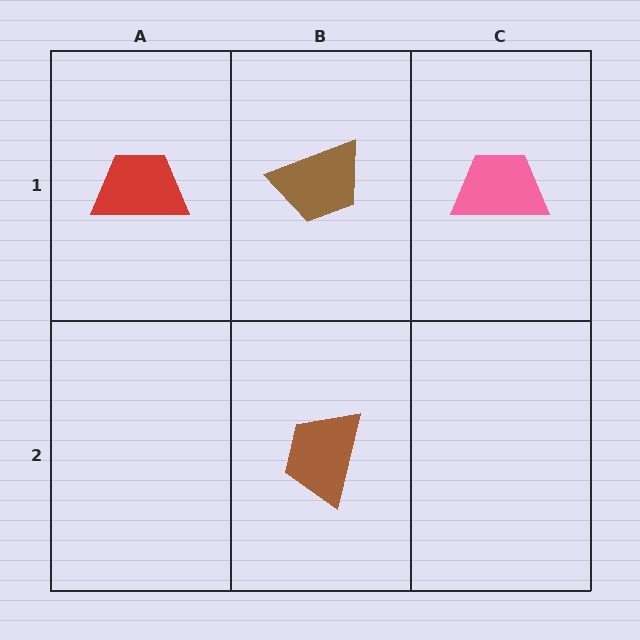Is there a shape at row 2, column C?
No, that cell is empty.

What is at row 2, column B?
A brown trapezoid.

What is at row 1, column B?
A brown trapezoid.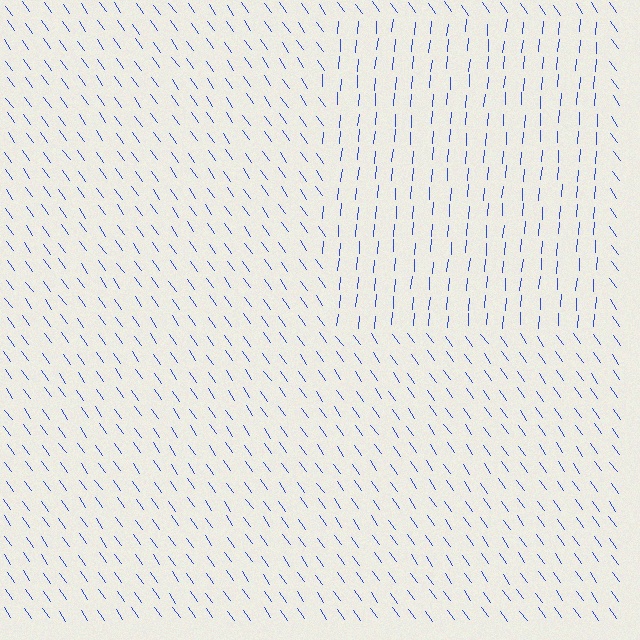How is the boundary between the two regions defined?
The boundary is defined purely by a change in line orientation (approximately 39 degrees difference). All lines are the same color and thickness.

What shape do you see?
I see a rectangle.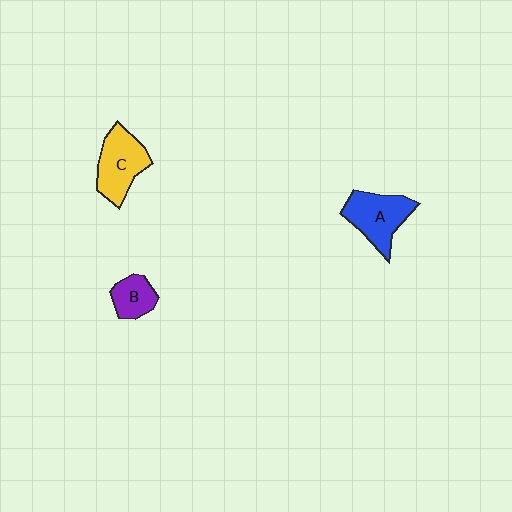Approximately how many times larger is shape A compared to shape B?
Approximately 1.8 times.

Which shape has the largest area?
Shape A (blue).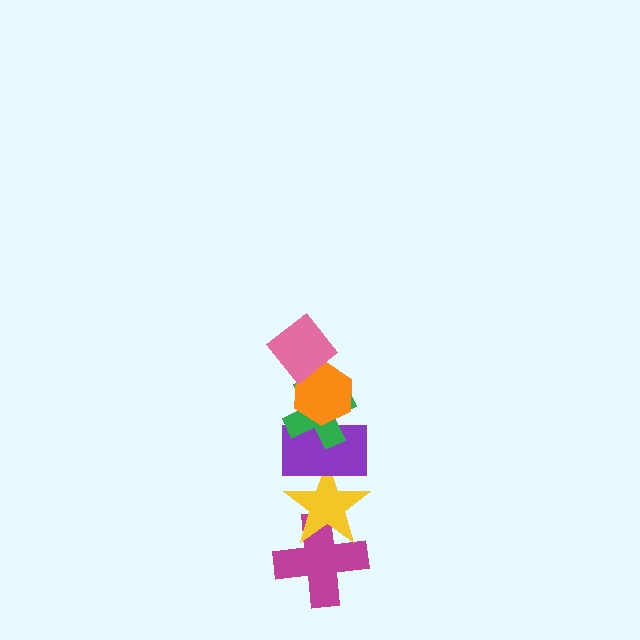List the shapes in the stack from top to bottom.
From top to bottom: the pink diamond, the orange hexagon, the green cross, the purple rectangle, the yellow star, the magenta cross.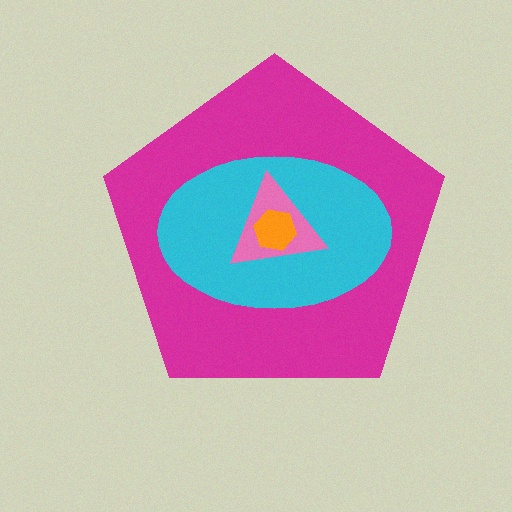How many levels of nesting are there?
4.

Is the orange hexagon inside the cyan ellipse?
Yes.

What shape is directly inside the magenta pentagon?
The cyan ellipse.